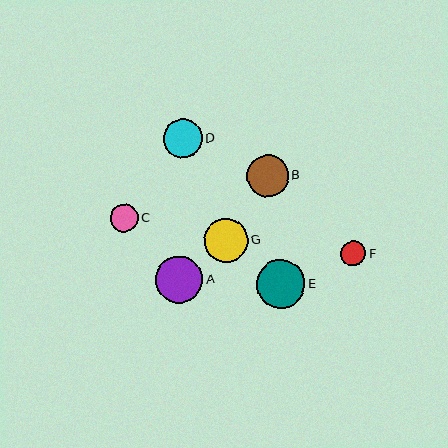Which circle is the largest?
Circle E is the largest with a size of approximately 48 pixels.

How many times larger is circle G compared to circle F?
Circle G is approximately 1.7 times the size of circle F.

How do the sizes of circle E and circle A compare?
Circle E and circle A are approximately the same size.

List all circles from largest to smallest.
From largest to smallest: E, A, G, B, D, C, F.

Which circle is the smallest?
Circle F is the smallest with a size of approximately 25 pixels.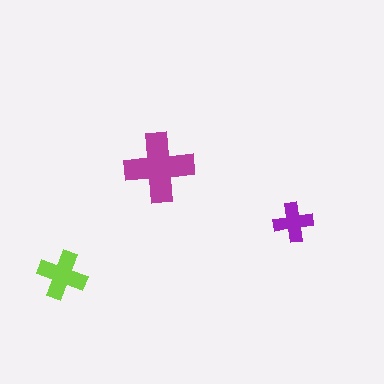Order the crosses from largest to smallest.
the magenta one, the lime one, the purple one.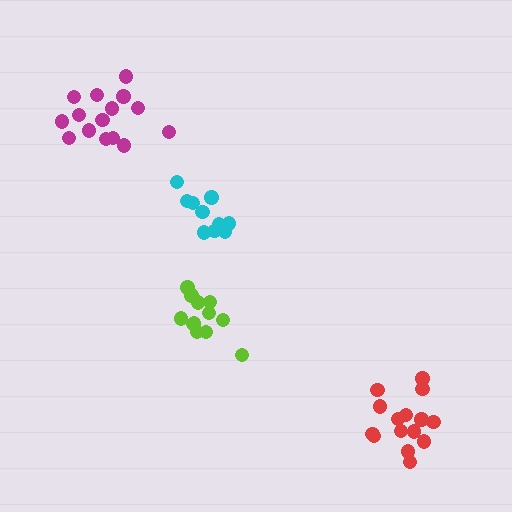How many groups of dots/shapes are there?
There are 4 groups.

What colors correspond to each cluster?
The clusters are colored: cyan, red, magenta, lime.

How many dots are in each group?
Group 1: 10 dots, Group 2: 15 dots, Group 3: 15 dots, Group 4: 12 dots (52 total).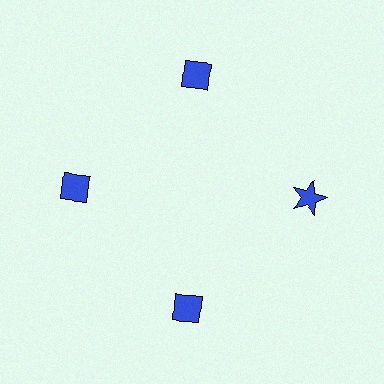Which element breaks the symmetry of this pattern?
The blue star at roughly the 3 o'clock position breaks the symmetry. All other shapes are blue diamonds.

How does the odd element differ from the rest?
It has a different shape: star instead of diamond.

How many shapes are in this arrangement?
There are 4 shapes arranged in a ring pattern.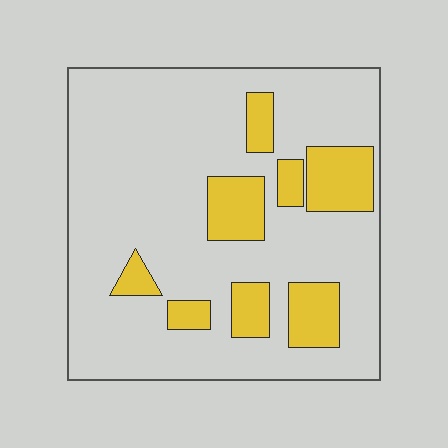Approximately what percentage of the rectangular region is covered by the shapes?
Approximately 20%.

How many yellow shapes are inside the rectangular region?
8.